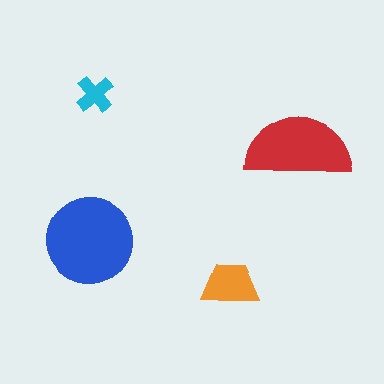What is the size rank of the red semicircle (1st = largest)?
2nd.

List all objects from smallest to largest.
The cyan cross, the orange trapezoid, the red semicircle, the blue circle.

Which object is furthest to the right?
The red semicircle is rightmost.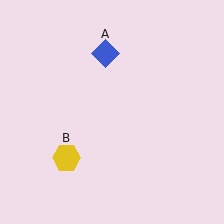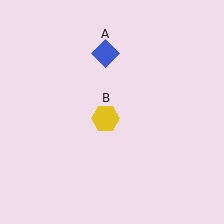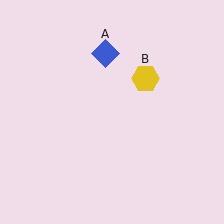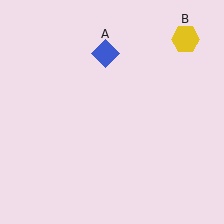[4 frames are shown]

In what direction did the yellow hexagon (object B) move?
The yellow hexagon (object B) moved up and to the right.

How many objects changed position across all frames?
1 object changed position: yellow hexagon (object B).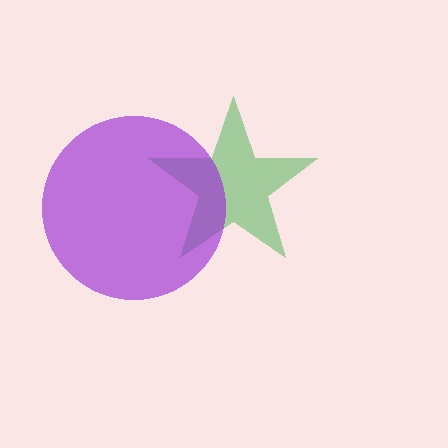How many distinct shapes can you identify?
There are 2 distinct shapes: a green star, a purple circle.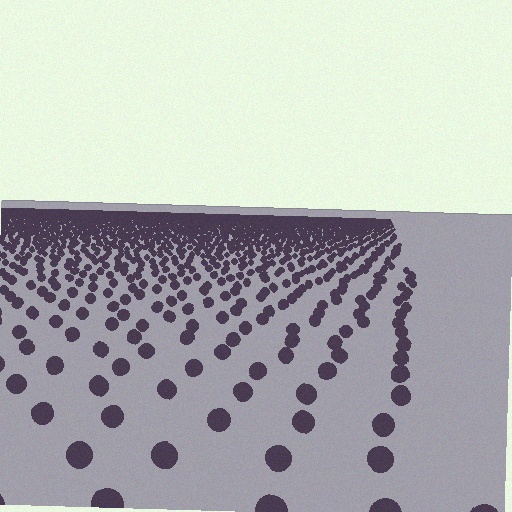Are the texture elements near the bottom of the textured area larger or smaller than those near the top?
Larger. Near the bottom, elements are closer to the viewer and appear at a bigger on-screen size.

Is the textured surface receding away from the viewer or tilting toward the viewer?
The surface is receding away from the viewer. Texture elements get smaller and denser toward the top.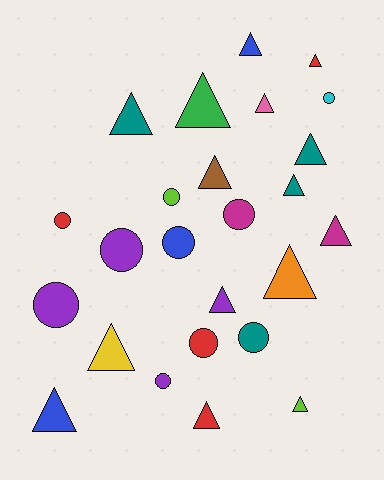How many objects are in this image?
There are 25 objects.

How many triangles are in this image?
There are 15 triangles.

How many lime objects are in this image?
There are 2 lime objects.